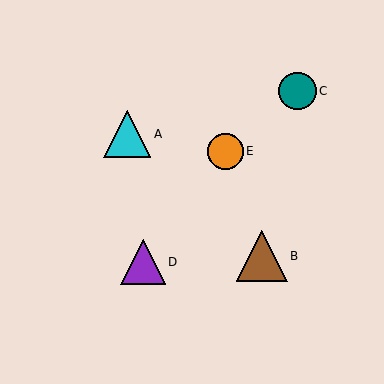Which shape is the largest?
The brown triangle (labeled B) is the largest.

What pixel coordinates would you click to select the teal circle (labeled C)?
Click at (298, 91) to select the teal circle C.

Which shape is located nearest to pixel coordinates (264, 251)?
The brown triangle (labeled B) at (262, 256) is nearest to that location.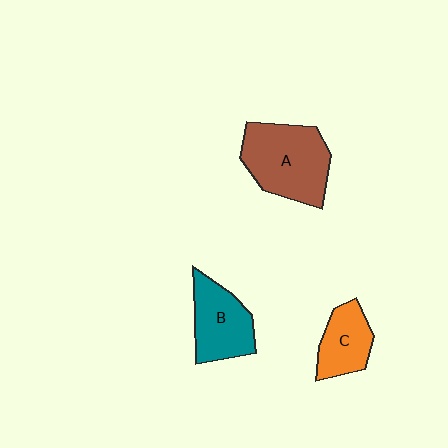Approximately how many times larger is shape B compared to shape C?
Approximately 1.3 times.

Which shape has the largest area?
Shape A (brown).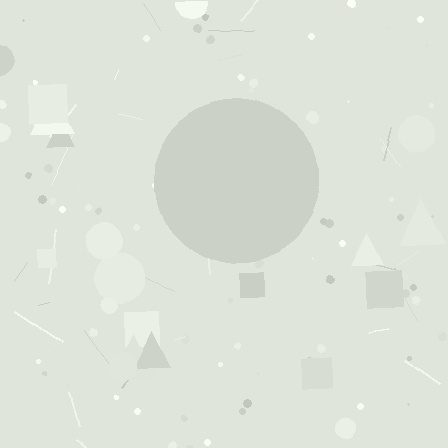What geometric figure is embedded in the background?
A circle is embedded in the background.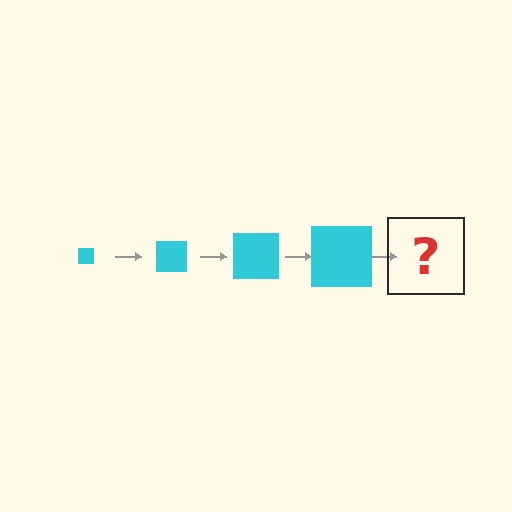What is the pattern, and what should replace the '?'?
The pattern is that the square gets progressively larger each step. The '?' should be a cyan square, larger than the previous one.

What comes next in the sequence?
The next element should be a cyan square, larger than the previous one.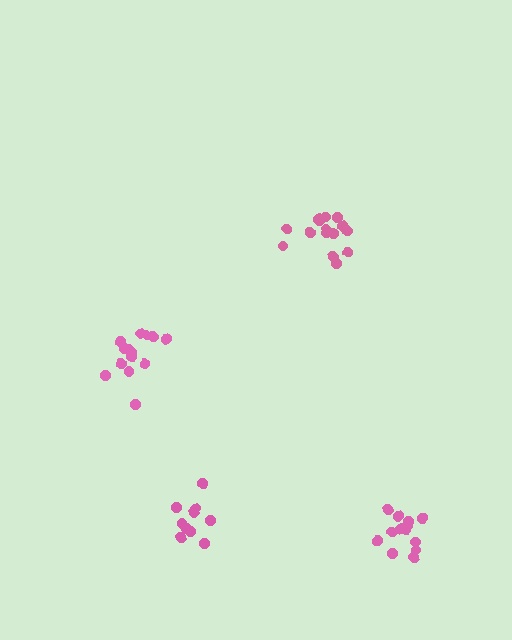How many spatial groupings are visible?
There are 4 spatial groupings.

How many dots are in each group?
Group 1: 15 dots, Group 2: 10 dots, Group 3: 13 dots, Group 4: 14 dots (52 total).